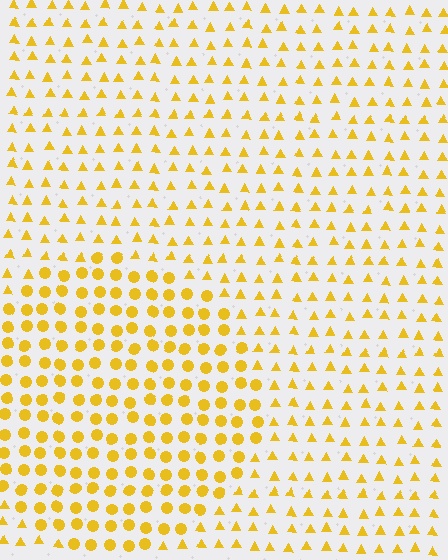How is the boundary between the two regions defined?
The boundary is defined by a change in element shape: circles inside vs. triangles outside. All elements share the same color and spacing.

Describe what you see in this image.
The image is filled with small yellow elements arranged in a uniform grid. A circle-shaped region contains circles, while the surrounding area contains triangles. The boundary is defined purely by the change in element shape.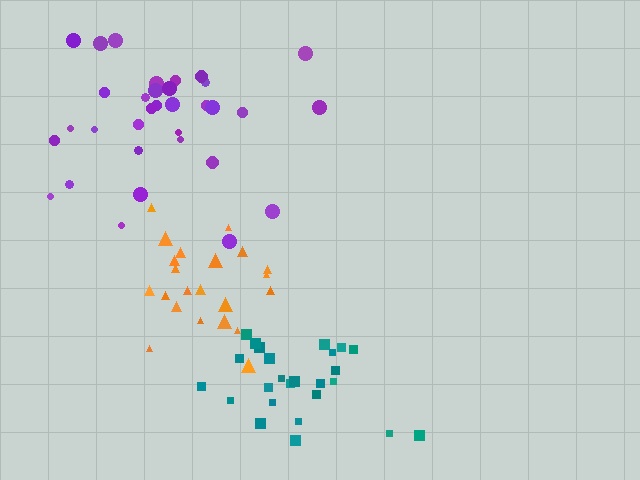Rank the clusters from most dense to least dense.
orange, purple, teal.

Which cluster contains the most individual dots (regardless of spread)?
Purple (33).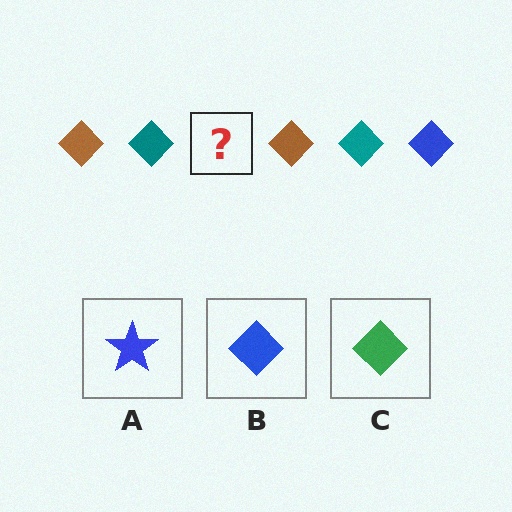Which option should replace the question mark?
Option B.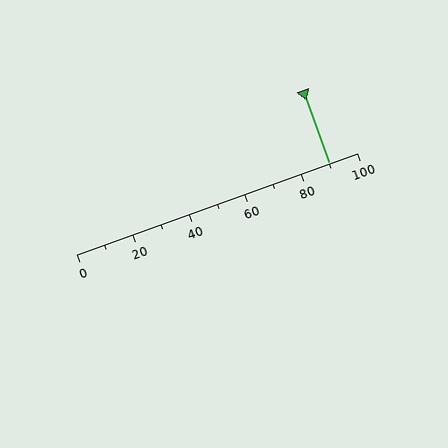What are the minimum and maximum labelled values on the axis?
The axis runs from 0 to 100.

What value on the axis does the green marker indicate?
The marker indicates approximately 90.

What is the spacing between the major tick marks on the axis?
The major ticks are spaced 20 apart.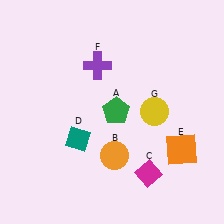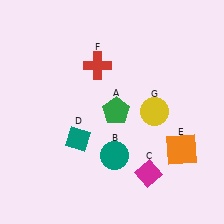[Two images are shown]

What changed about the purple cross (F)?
In Image 1, F is purple. In Image 2, it changed to red.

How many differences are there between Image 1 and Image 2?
There are 2 differences between the two images.